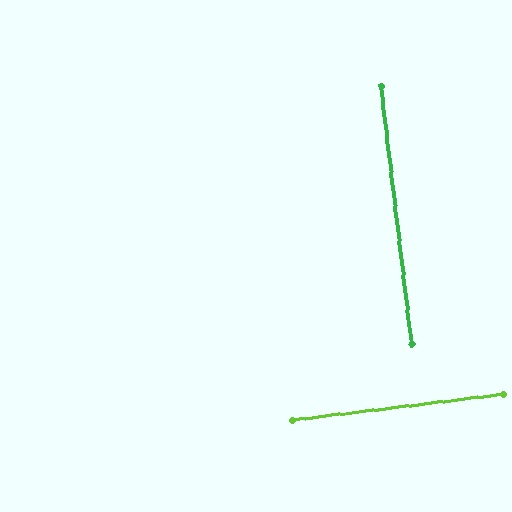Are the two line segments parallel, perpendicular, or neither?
Perpendicular — they meet at approximately 90°.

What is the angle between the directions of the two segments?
Approximately 90 degrees.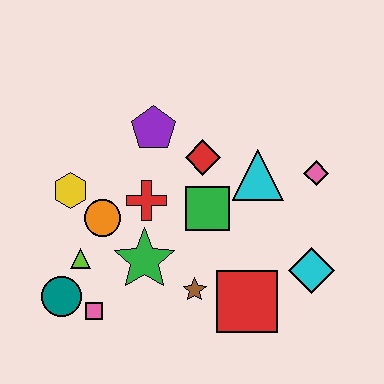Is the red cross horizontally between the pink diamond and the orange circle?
Yes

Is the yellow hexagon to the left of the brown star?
Yes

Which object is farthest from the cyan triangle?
The teal circle is farthest from the cyan triangle.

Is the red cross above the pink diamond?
No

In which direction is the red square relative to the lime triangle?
The red square is to the right of the lime triangle.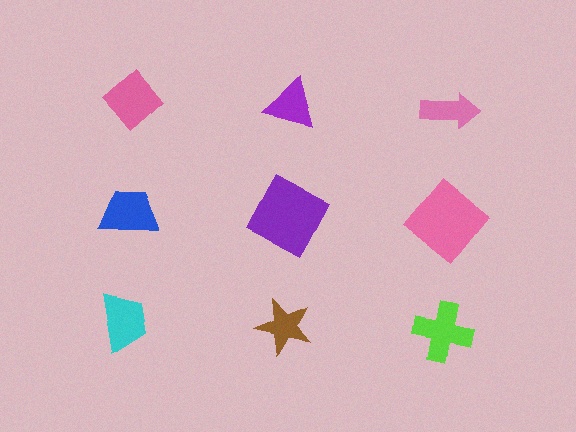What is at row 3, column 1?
A cyan trapezoid.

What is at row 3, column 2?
A brown star.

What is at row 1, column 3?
A pink arrow.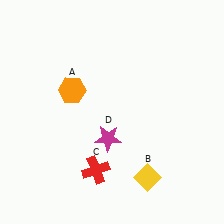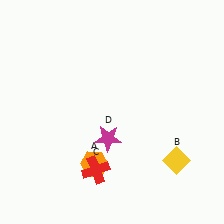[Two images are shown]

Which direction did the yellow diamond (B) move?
The yellow diamond (B) moved right.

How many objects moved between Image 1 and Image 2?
2 objects moved between the two images.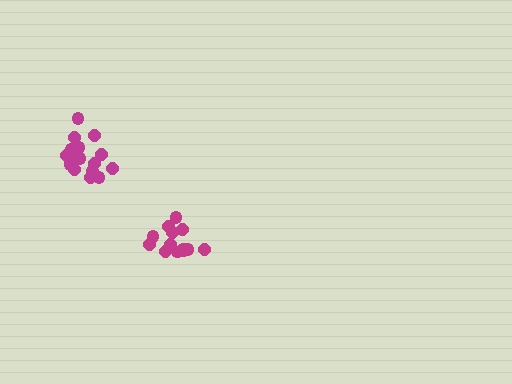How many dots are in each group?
Group 1: 19 dots, Group 2: 13 dots (32 total).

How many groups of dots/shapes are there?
There are 2 groups.